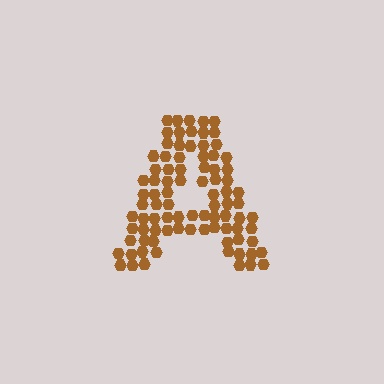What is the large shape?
The large shape is the letter A.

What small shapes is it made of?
It is made of small hexagons.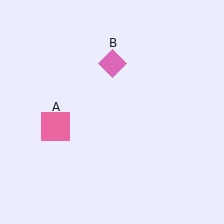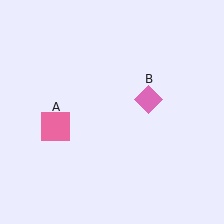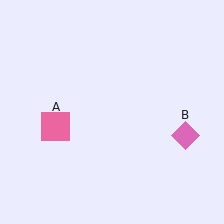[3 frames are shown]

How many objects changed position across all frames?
1 object changed position: pink diamond (object B).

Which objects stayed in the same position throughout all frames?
Pink square (object A) remained stationary.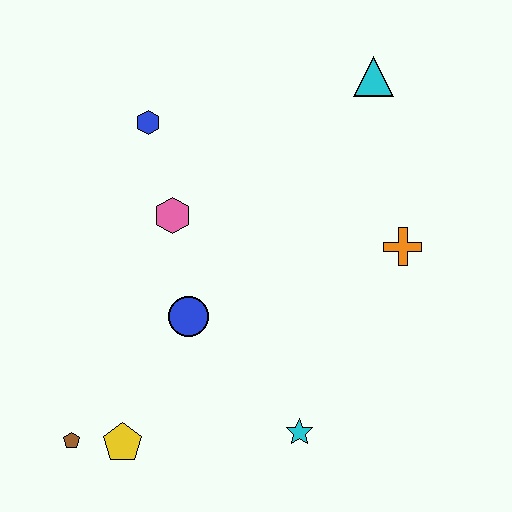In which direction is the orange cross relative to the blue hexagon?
The orange cross is to the right of the blue hexagon.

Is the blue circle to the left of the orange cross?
Yes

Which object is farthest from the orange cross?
The brown pentagon is farthest from the orange cross.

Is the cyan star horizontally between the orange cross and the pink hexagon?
Yes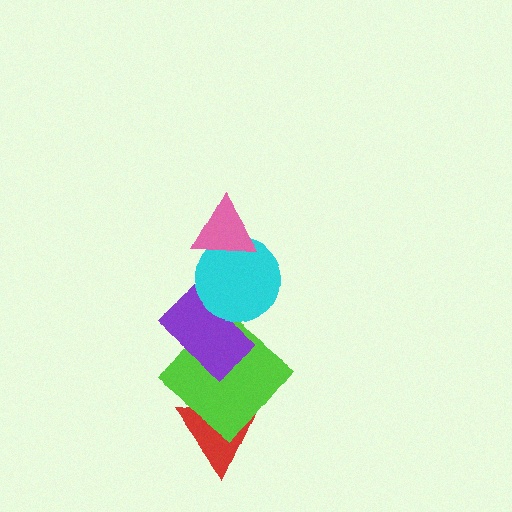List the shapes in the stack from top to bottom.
From top to bottom: the pink triangle, the cyan circle, the purple rectangle, the lime diamond, the red triangle.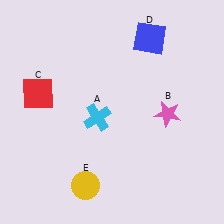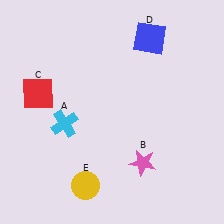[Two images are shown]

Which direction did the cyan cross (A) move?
The cyan cross (A) moved left.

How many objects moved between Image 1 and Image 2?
2 objects moved between the two images.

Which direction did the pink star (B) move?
The pink star (B) moved down.